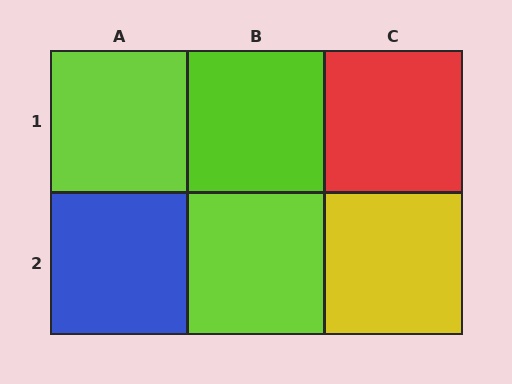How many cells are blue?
1 cell is blue.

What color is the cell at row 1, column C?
Red.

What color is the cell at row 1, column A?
Lime.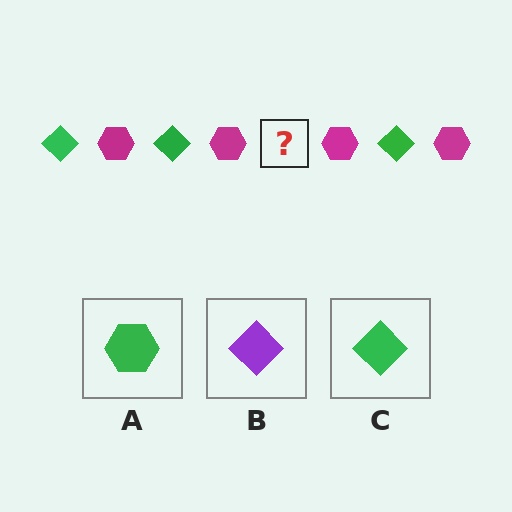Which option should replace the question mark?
Option C.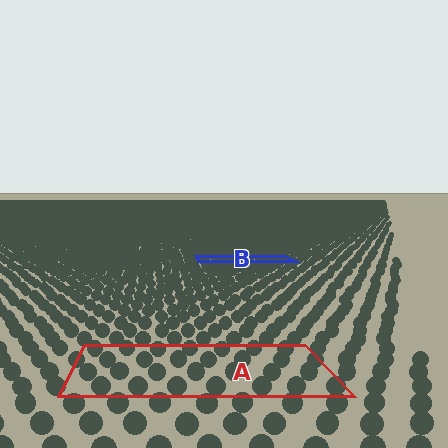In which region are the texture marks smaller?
The texture marks are smaller in region B, because it is farther away.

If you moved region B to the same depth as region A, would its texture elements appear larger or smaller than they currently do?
They would appear larger. At a closer depth, the same texture elements are projected at a bigger on-screen size.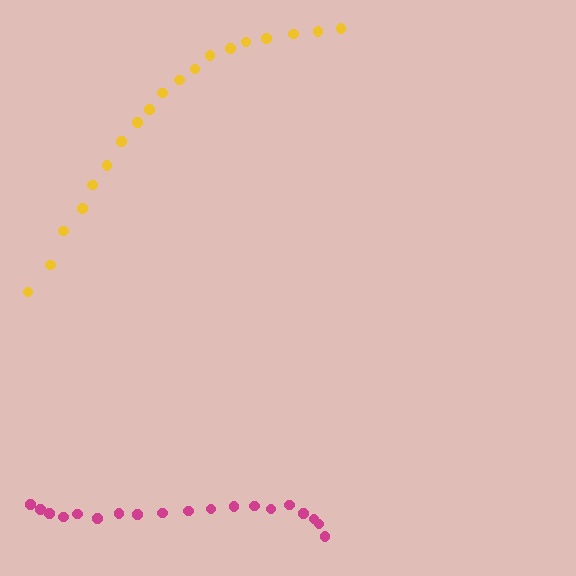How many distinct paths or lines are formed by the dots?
There are 2 distinct paths.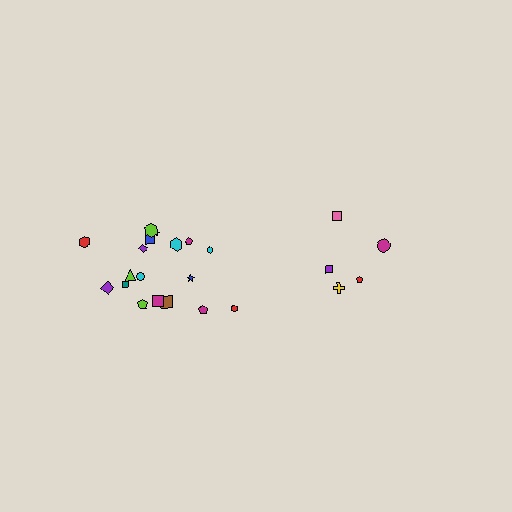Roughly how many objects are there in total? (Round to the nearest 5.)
Roughly 25 objects in total.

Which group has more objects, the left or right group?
The left group.